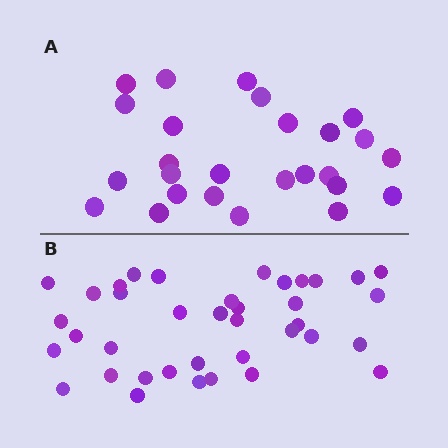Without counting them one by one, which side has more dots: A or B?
Region B (the bottom region) has more dots.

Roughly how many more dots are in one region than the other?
Region B has roughly 12 or so more dots than region A.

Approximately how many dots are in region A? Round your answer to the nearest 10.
About 30 dots. (The exact count is 26, which rounds to 30.)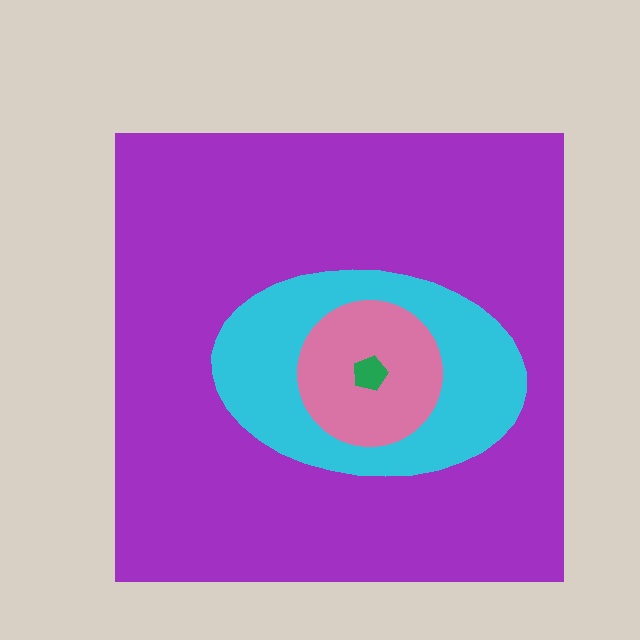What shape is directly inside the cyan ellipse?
The pink circle.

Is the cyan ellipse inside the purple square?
Yes.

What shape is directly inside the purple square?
The cyan ellipse.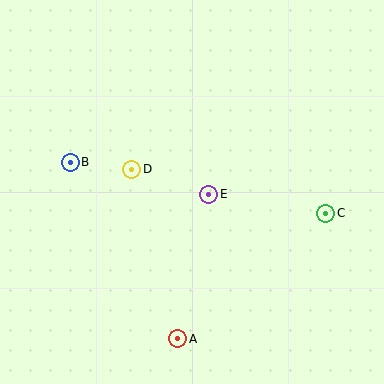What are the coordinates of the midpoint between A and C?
The midpoint between A and C is at (252, 276).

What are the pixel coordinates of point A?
Point A is at (178, 339).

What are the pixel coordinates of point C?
Point C is at (326, 213).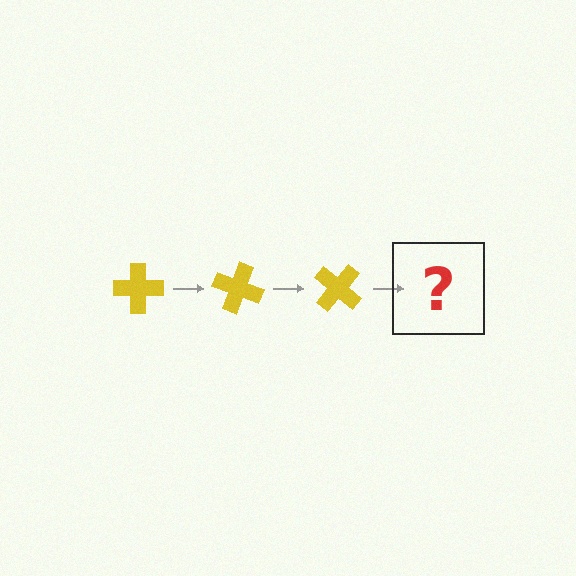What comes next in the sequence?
The next element should be a yellow cross rotated 60 degrees.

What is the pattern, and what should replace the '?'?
The pattern is that the cross rotates 20 degrees each step. The '?' should be a yellow cross rotated 60 degrees.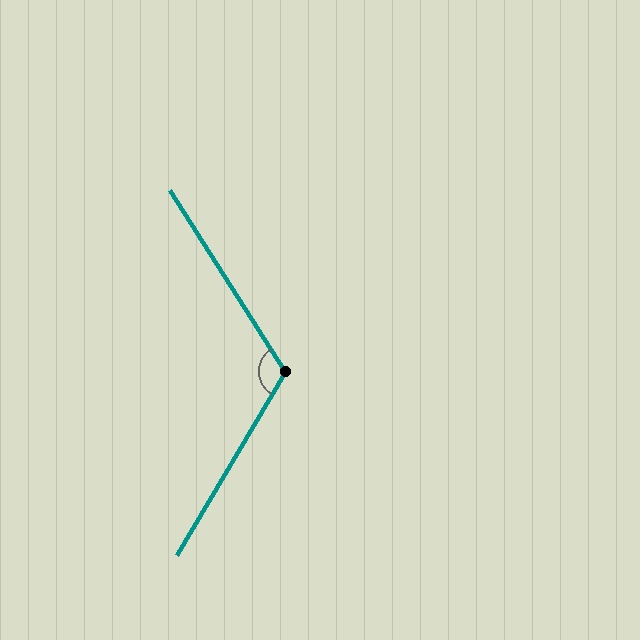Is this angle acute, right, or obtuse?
It is obtuse.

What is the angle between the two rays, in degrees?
Approximately 117 degrees.